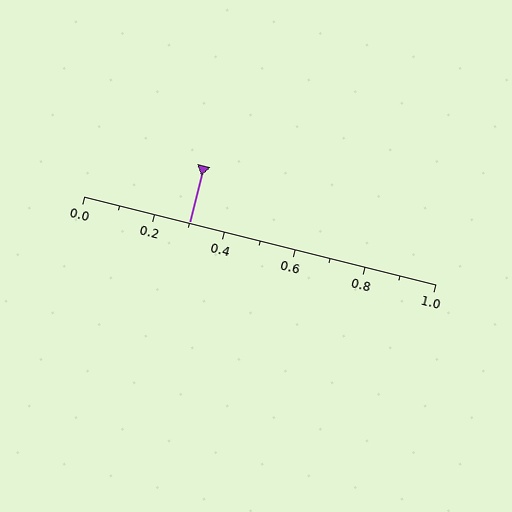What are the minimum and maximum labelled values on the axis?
The axis runs from 0.0 to 1.0.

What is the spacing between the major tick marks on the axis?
The major ticks are spaced 0.2 apart.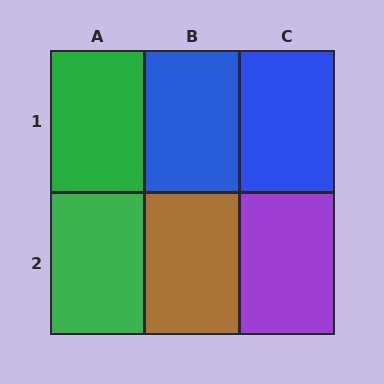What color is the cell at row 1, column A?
Green.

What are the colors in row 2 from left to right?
Green, brown, purple.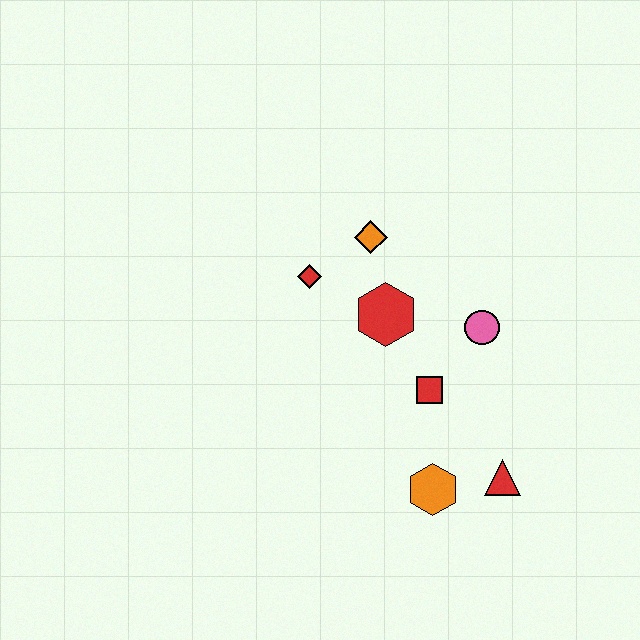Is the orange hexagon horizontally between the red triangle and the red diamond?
Yes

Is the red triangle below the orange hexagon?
No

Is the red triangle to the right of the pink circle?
Yes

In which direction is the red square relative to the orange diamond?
The red square is below the orange diamond.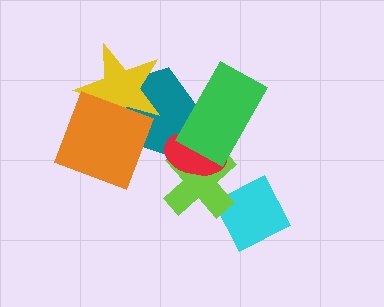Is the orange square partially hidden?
No, no other shape covers it.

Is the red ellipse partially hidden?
Yes, it is partially covered by another shape.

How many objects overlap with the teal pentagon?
4 objects overlap with the teal pentagon.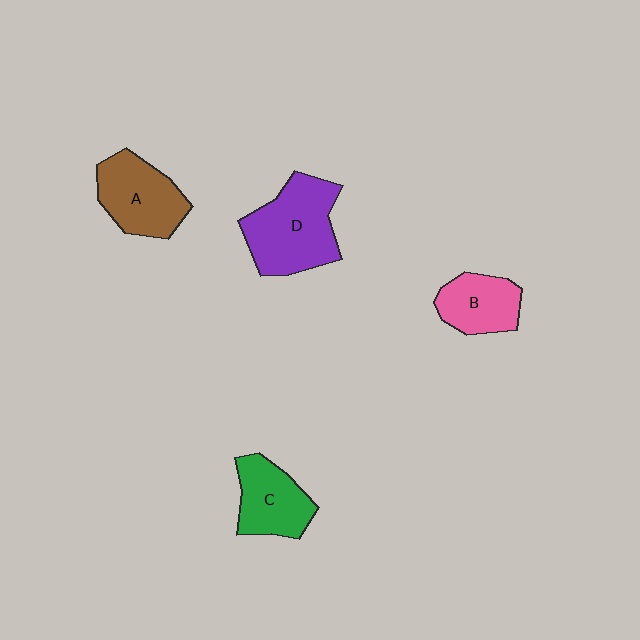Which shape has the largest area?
Shape D (purple).